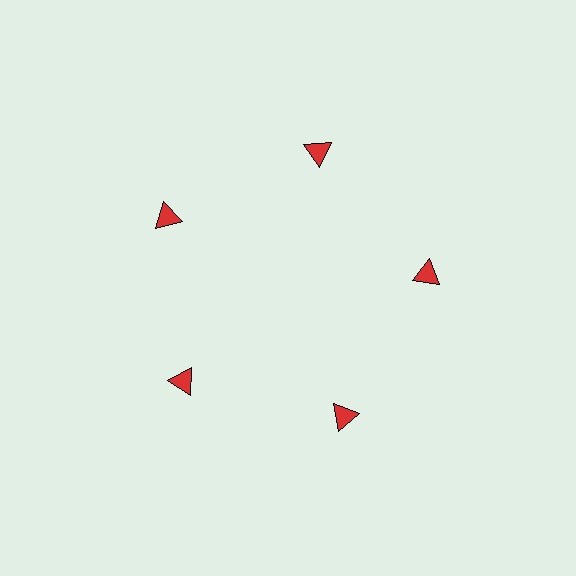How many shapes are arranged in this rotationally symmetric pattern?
There are 5 shapes, arranged in 5 groups of 1.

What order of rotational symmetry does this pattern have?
This pattern has 5-fold rotational symmetry.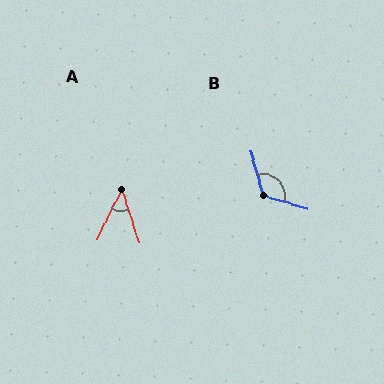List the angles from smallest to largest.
A (44°), B (122°).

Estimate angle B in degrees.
Approximately 122 degrees.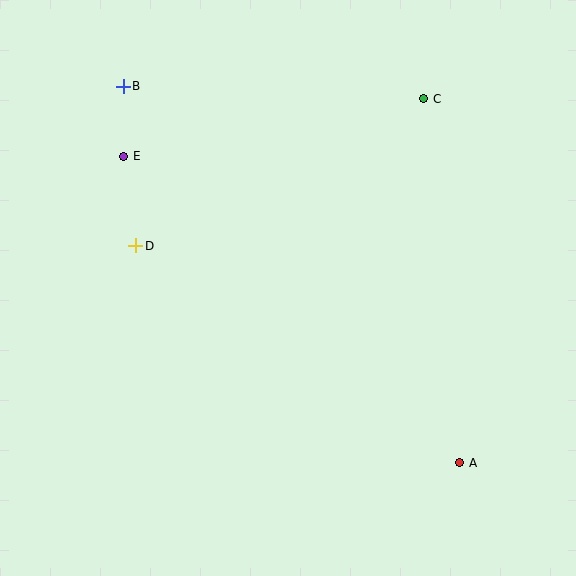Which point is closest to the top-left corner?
Point B is closest to the top-left corner.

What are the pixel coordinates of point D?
Point D is at (136, 246).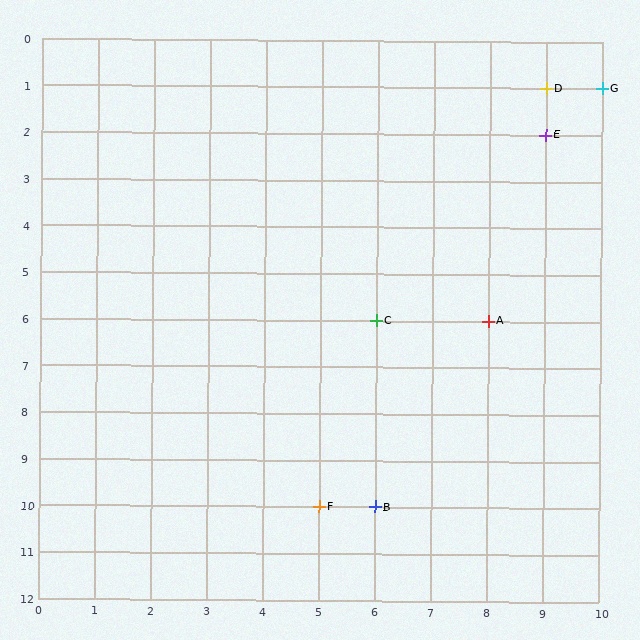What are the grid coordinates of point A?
Point A is at grid coordinates (8, 6).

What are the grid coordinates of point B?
Point B is at grid coordinates (6, 10).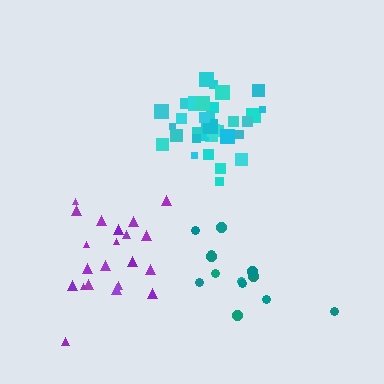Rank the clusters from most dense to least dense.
cyan, purple, teal.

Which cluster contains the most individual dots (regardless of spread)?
Cyan (34).